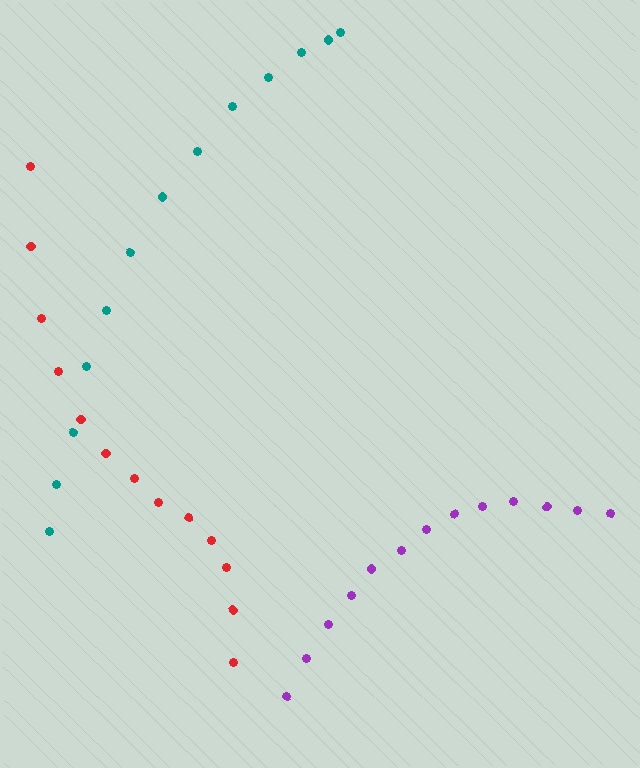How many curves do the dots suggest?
There are 3 distinct paths.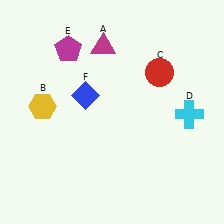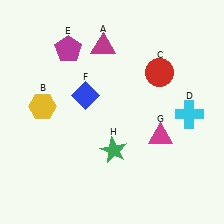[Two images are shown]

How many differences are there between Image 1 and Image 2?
There are 2 differences between the two images.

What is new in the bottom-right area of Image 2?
A magenta triangle (G) was added in the bottom-right area of Image 2.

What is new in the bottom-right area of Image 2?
A green star (H) was added in the bottom-right area of Image 2.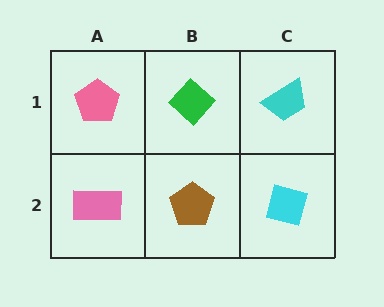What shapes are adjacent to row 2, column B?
A green diamond (row 1, column B), a pink rectangle (row 2, column A), a cyan square (row 2, column C).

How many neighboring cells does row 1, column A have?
2.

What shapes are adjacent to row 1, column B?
A brown pentagon (row 2, column B), a pink pentagon (row 1, column A), a cyan trapezoid (row 1, column C).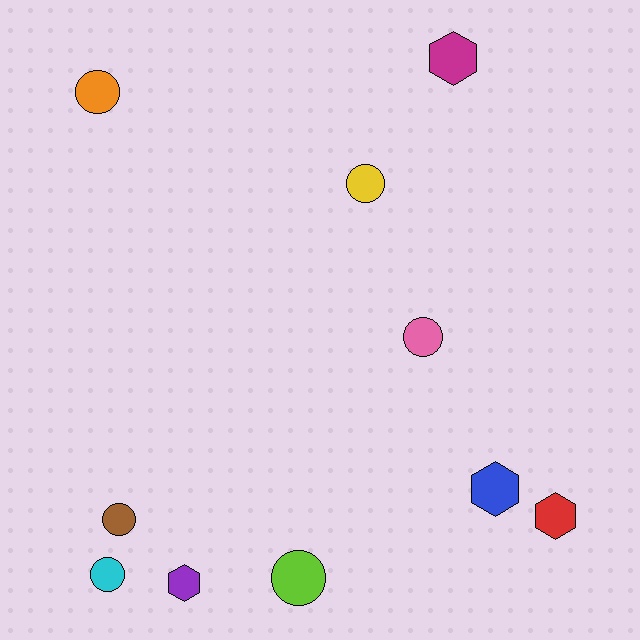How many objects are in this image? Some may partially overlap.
There are 10 objects.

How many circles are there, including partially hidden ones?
There are 6 circles.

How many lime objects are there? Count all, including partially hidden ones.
There is 1 lime object.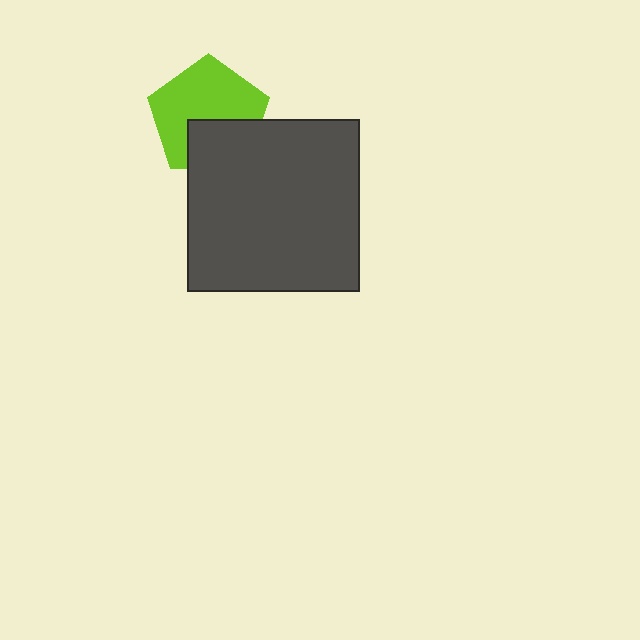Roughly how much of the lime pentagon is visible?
Most of it is visible (roughly 66%).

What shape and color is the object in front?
The object in front is a dark gray square.